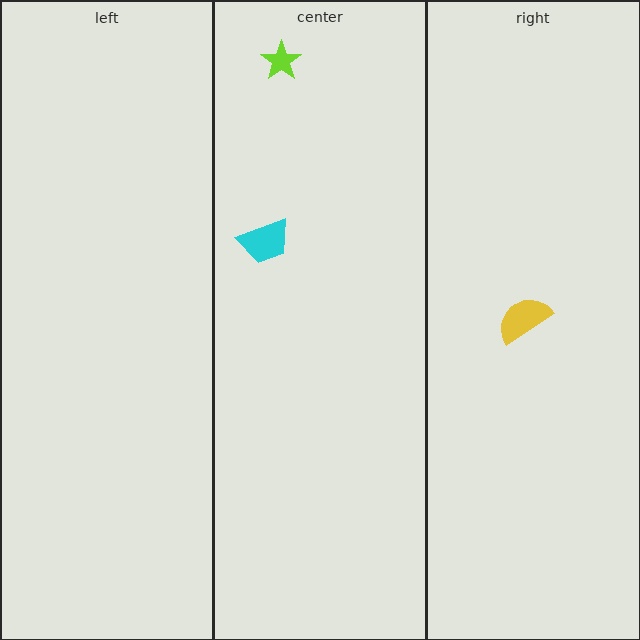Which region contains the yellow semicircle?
The right region.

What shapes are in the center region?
The cyan trapezoid, the lime star.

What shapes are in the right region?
The yellow semicircle.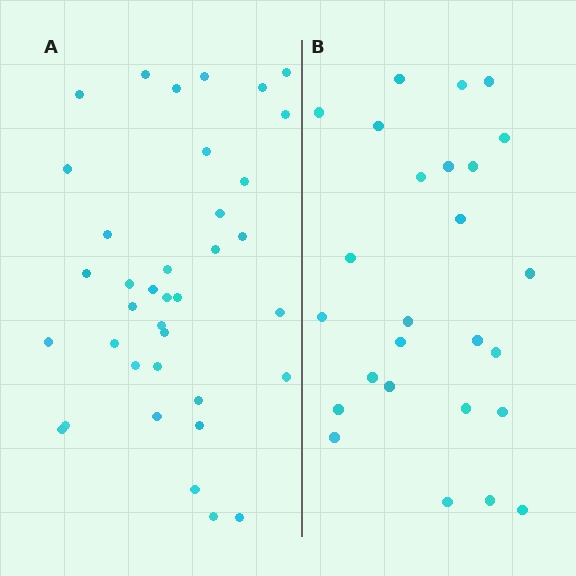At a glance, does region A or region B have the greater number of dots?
Region A (the left region) has more dots.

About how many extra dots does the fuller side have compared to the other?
Region A has roughly 12 or so more dots than region B.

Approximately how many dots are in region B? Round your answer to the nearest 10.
About 30 dots. (The exact count is 26, which rounds to 30.)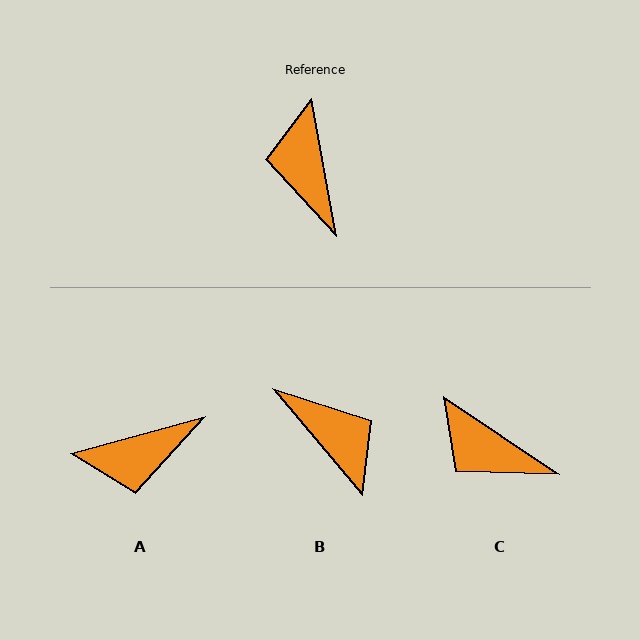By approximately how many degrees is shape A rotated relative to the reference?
Approximately 95 degrees counter-clockwise.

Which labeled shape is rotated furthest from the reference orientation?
B, about 150 degrees away.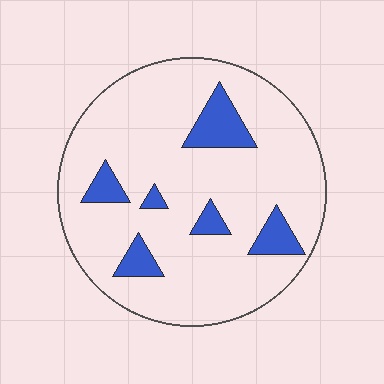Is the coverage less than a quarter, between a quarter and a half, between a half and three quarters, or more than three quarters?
Less than a quarter.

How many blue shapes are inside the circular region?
6.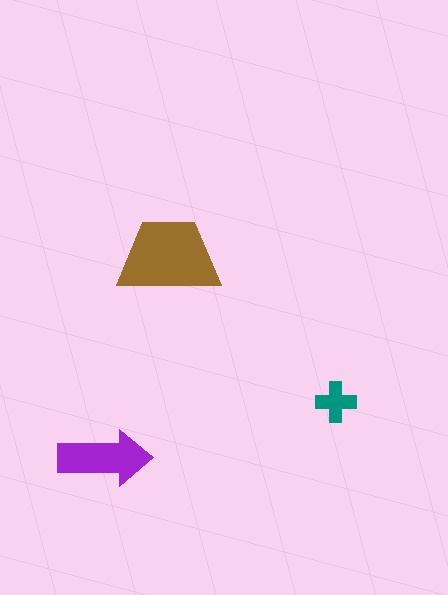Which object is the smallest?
The teal cross.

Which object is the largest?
The brown trapezoid.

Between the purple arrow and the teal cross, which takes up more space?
The purple arrow.